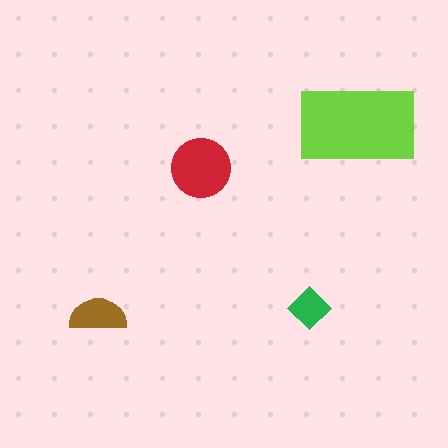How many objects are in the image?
There are 4 objects in the image.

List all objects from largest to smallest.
The lime rectangle, the red circle, the brown semicircle, the green diamond.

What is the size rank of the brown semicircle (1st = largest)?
3rd.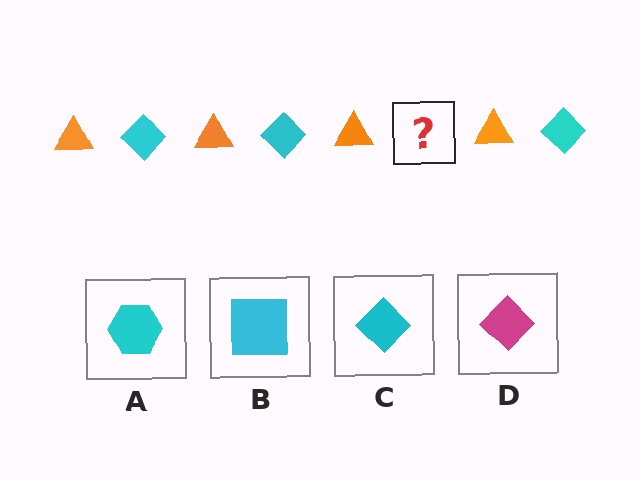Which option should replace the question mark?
Option C.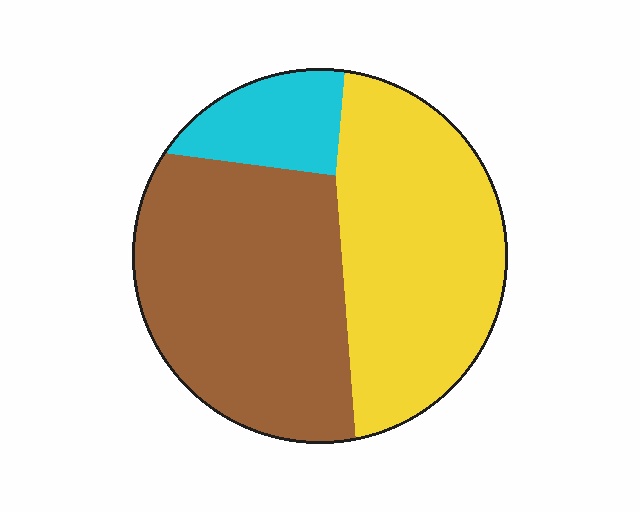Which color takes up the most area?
Brown, at roughly 45%.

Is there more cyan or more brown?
Brown.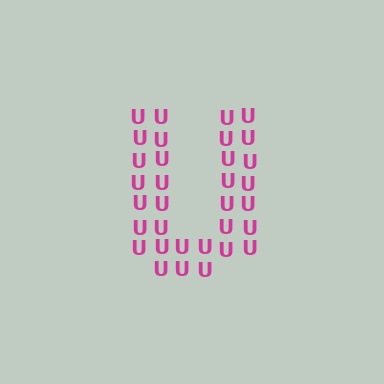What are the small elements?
The small elements are letter U's.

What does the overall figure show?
The overall figure shows the letter U.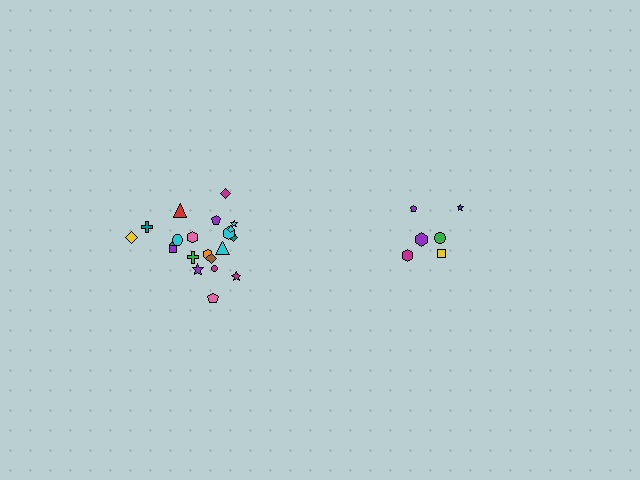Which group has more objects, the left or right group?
The left group.